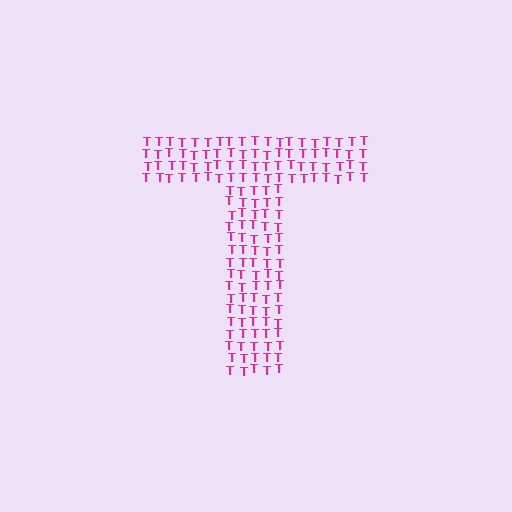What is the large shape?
The large shape is the letter T.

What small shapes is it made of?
It is made of small letter T's.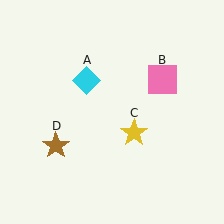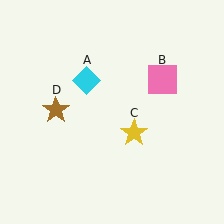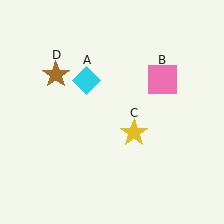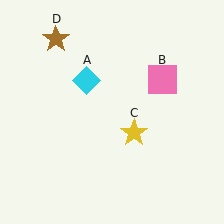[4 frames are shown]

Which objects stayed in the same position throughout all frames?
Cyan diamond (object A) and pink square (object B) and yellow star (object C) remained stationary.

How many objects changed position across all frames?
1 object changed position: brown star (object D).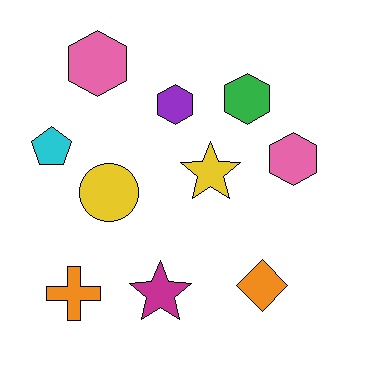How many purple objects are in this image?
There is 1 purple object.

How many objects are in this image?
There are 10 objects.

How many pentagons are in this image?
There is 1 pentagon.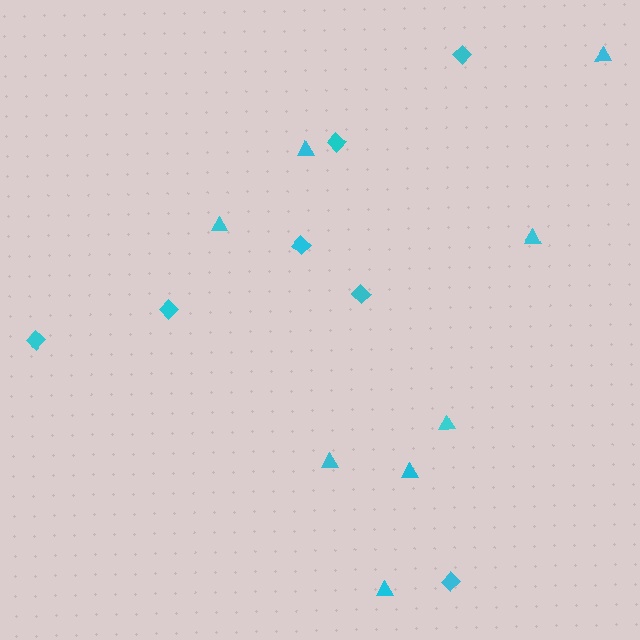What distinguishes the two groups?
There are 2 groups: one group of diamonds (7) and one group of triangles (8).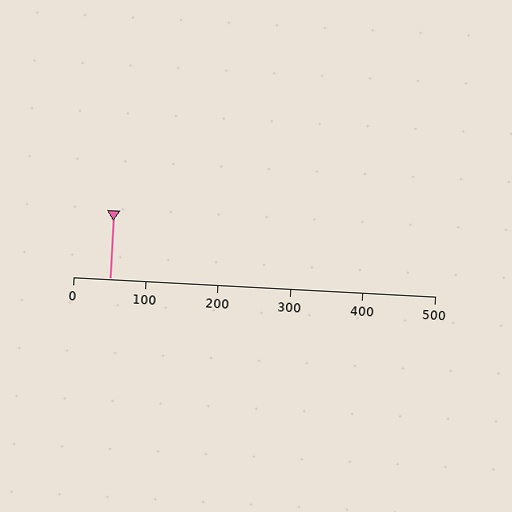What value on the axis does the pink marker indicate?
The marker indicates approximately 50.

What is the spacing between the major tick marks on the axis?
The major ticks are spaced 100 apart.